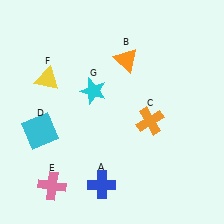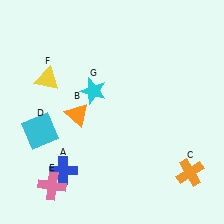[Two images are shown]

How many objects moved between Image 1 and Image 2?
3 objects moved between the two images.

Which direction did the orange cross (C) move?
The orange cross (C) moved down.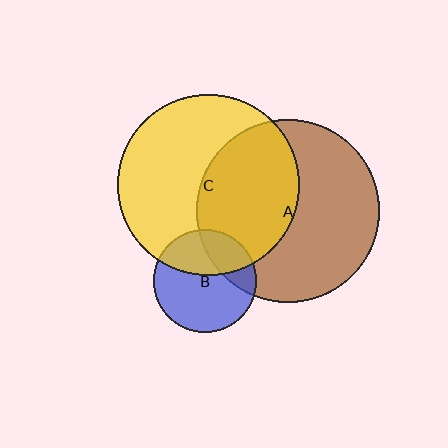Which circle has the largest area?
Circle A (brown).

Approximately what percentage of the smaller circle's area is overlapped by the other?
Approximately 45%.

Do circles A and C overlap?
Yes.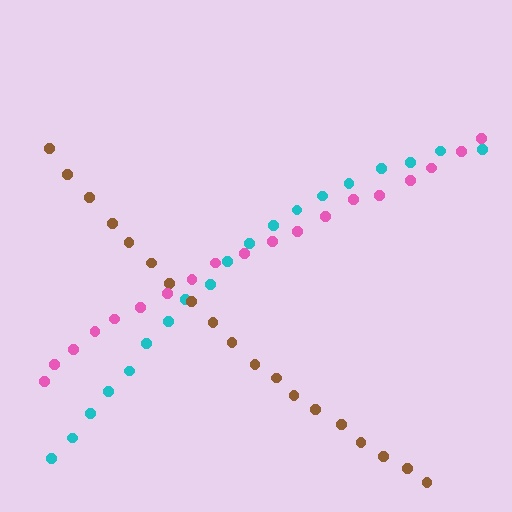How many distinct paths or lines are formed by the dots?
There are 3 distinct paths.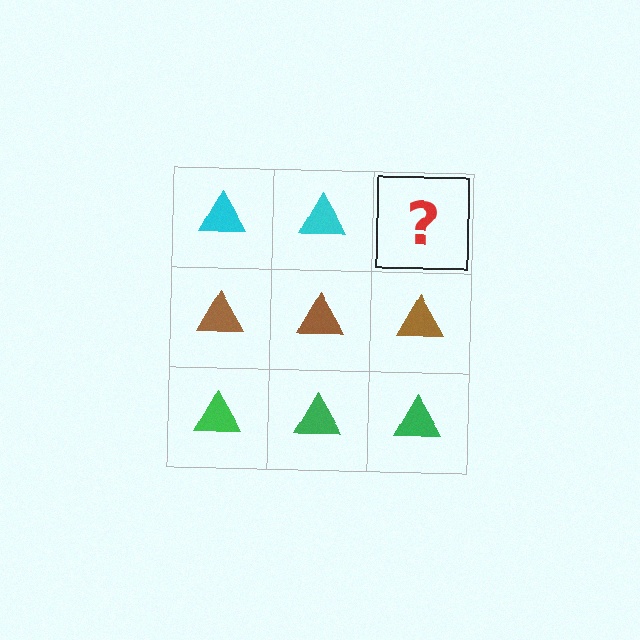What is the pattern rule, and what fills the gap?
The rule is that each row has a consistent color. The gap should be filled with a cyan triangle.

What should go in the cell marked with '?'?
The missing cell should contain a cyan triangle.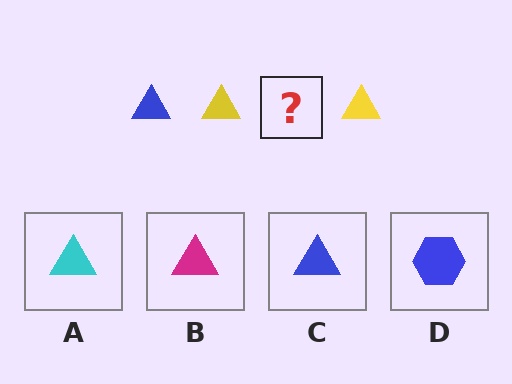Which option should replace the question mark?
Option C.